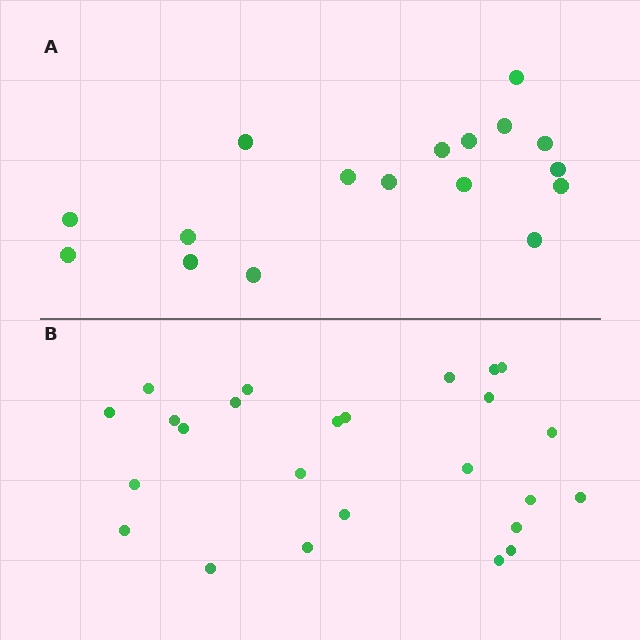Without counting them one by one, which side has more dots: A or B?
Region B (the bottom region) has more dots.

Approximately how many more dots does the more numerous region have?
Region B has roughly 8 or so more dots than region A.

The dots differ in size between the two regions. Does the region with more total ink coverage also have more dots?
No. Region A has more total ink coverage because its dots are larger, but region B actually contains more individual dots. Total area can be misleading — the number of items is what matters here.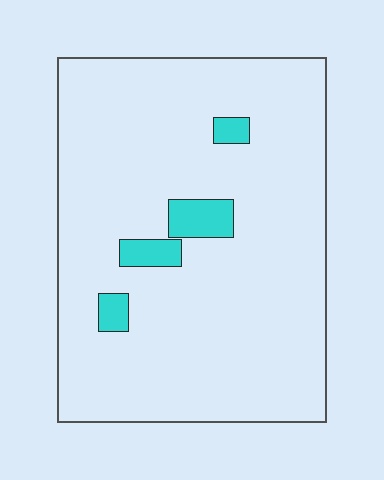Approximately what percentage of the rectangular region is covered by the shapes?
Approximately 5%.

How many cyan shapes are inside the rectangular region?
4.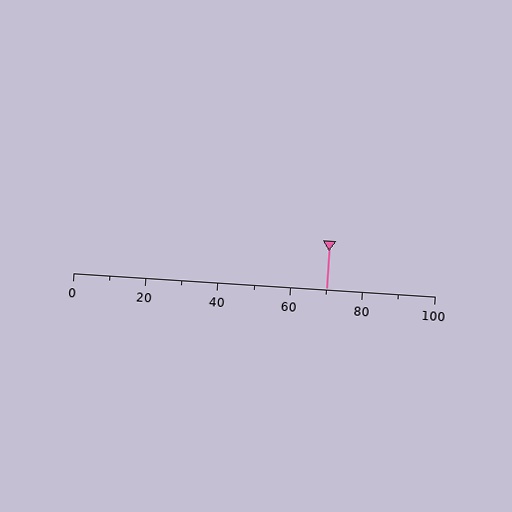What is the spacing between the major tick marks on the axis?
The major ticks are spaced 20 apart.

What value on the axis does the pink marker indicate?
The marker indicates approximately 70.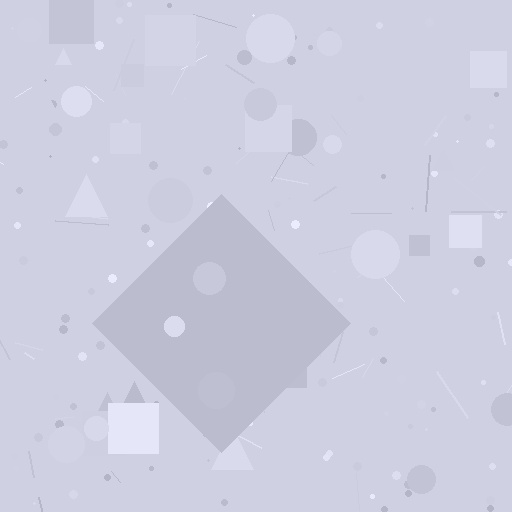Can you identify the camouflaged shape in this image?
The camouflaged shape is a diamond.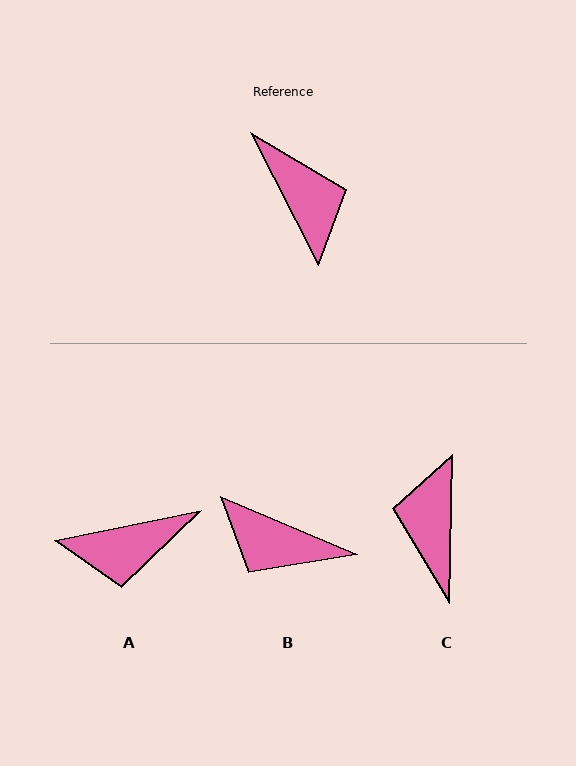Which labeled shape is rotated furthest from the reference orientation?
C, about 152 degrees away.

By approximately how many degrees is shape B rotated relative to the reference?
Approximately 140 degrees clockwise.